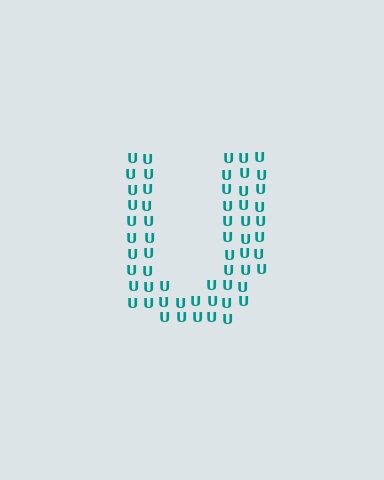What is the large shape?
The large shape is the letter U.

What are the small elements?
The small elements are letter U's.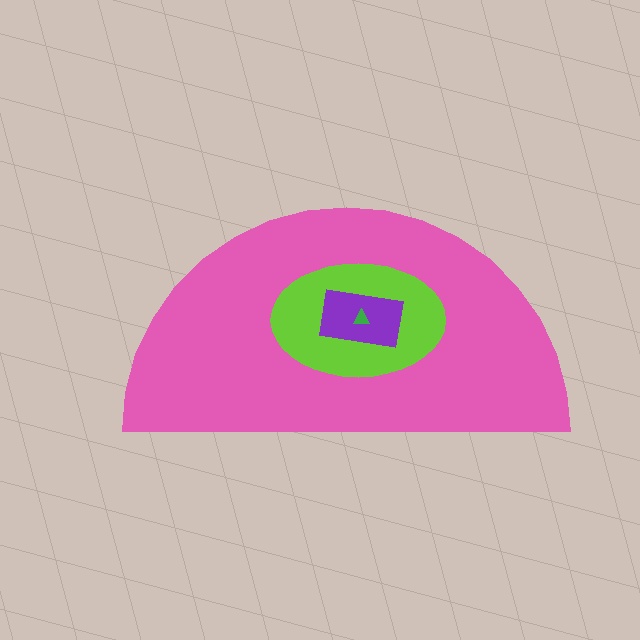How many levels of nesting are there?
4.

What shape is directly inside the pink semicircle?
The lime ellipse.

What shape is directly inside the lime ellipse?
The purple rectangle.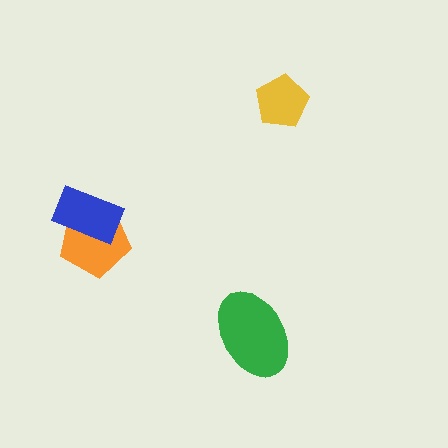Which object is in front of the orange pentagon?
The blue rectangle is in front of the orange pentagon.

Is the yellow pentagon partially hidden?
No, no other shape covers it.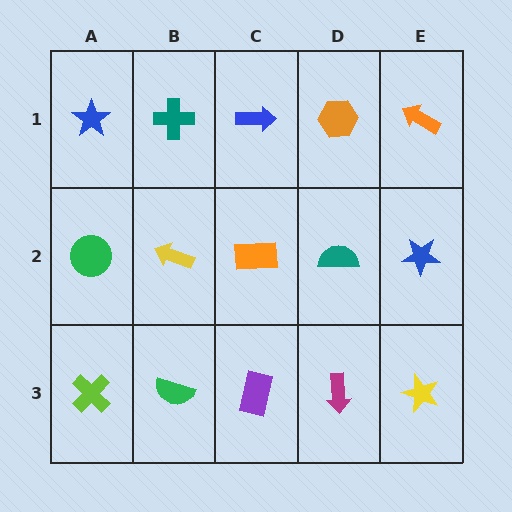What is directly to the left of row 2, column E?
A teal semicircle.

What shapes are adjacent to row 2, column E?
An orange arrow (row 1, column E), a yellow star (row 3, column E), a teal semicircle (row 2, column D).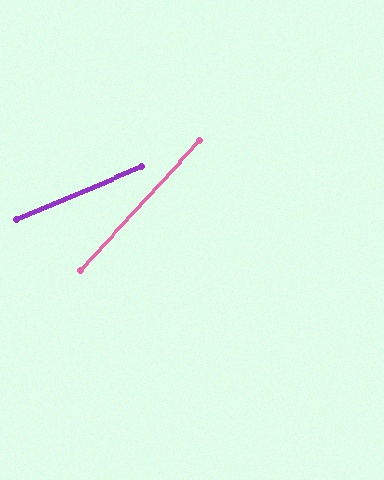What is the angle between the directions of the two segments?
Approximately 25 degrees.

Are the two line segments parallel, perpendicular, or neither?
Neither parallel nor perpendicular — they differ by about 25°.